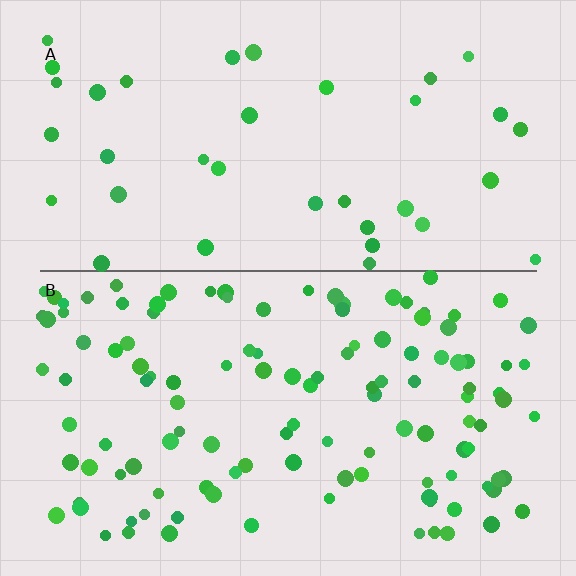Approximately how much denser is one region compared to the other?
Approximately 3.2× — region B over region A.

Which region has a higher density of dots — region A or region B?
B (the bottom).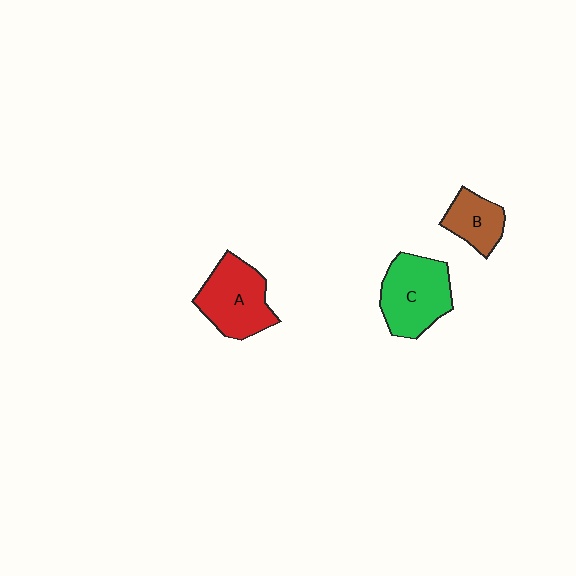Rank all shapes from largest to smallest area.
From largest to smallest: C (green), A (red), B (brown).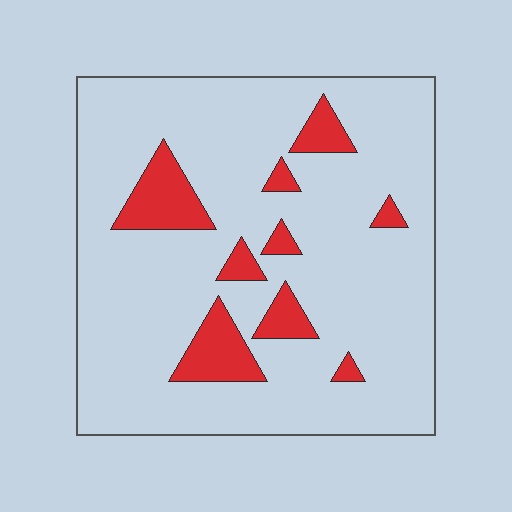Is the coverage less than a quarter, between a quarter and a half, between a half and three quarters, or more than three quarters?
Less than a quarter.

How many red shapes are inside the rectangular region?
9.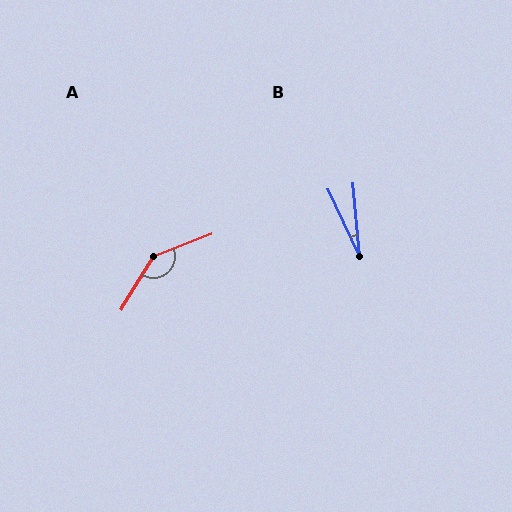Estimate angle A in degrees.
Approximately 142 degrees.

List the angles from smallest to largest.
B (20°), A (142°).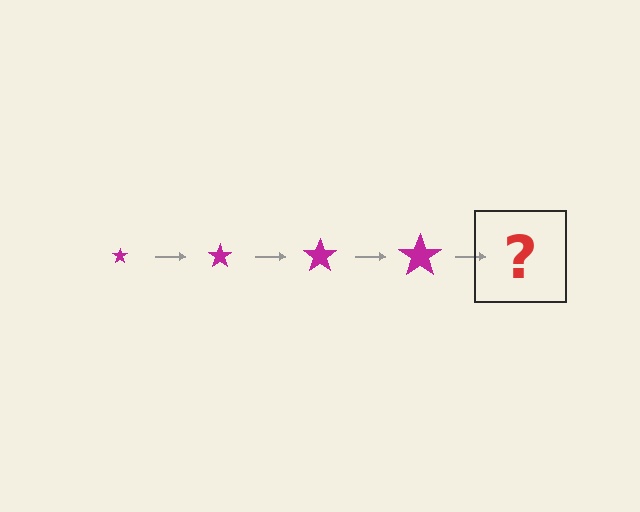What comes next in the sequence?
The next element should be a magenta star, larger than the previous one.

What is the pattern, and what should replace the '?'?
The pattern is that the star gets progressively larger each step. The '?' should be a magenta star, larger than the previous one.